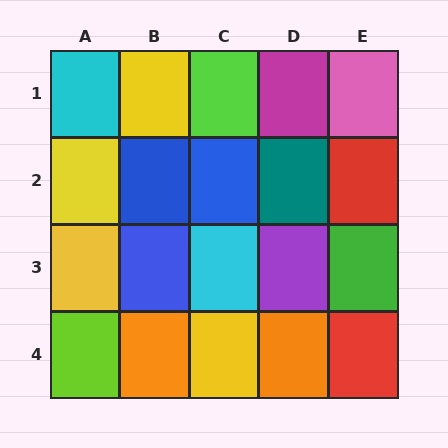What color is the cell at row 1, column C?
Lime.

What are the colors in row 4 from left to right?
Lime, orange, yellow, orange, red.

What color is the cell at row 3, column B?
Blue.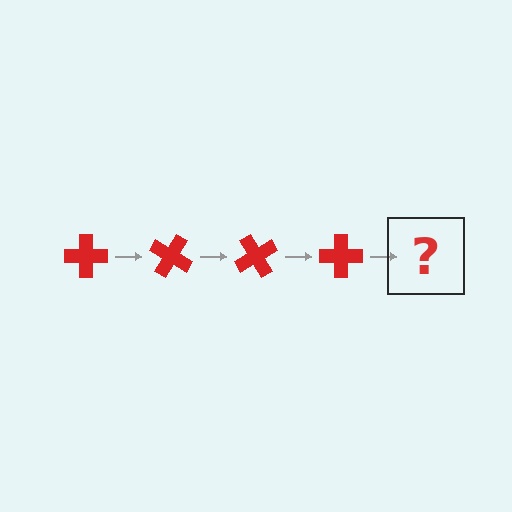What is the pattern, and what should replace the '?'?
The pattern is that the cross rotates 30 degrees each step. The '?' should be a red cross rotated 120 degrees.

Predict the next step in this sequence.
The next step is a red cross rotated 120 degrees.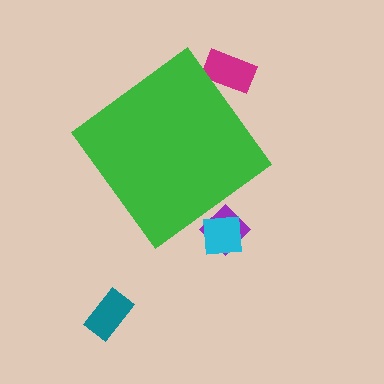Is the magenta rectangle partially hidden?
Yes, the magenta rectangle is partially hidden behind the green diamond.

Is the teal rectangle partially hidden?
No, the teal rectangle is fully visible.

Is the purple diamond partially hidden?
Yes, the purple diamond is partially hidden behind the green diamond.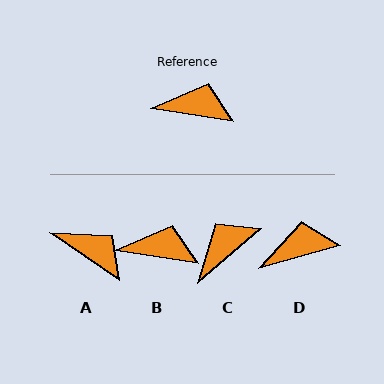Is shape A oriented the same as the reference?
No, it is off by about 26 degrees.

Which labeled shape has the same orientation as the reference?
B.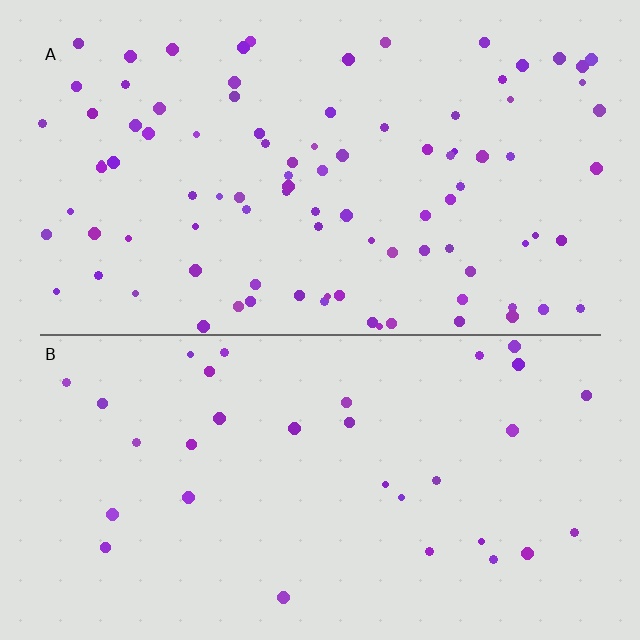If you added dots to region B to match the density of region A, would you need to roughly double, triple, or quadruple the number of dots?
Approximately triple.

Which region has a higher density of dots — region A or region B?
A (the top).